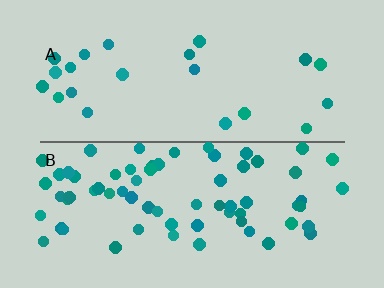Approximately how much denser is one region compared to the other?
Approximately 2.9× — region B over region A.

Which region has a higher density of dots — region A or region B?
B (the bottom).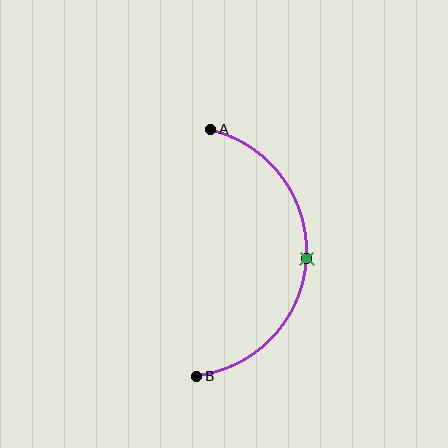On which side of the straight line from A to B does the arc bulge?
The arc bulges to the right of the straight line connecting A and B.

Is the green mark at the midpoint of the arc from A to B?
Yes. The green mark lies on the arc at equal arc-length from both A and B — it is the arc midpoint.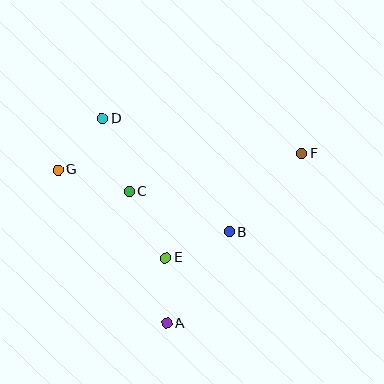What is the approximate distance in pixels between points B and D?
The distance between B and D is approximately 170 pixels.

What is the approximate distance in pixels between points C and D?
The distance between C and D is approximately 78 pixels.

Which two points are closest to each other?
Points A and E are closest to each other.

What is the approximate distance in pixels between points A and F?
The distance between A and F is approximately 218 pixels.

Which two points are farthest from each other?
Points F and G are farthest from each other.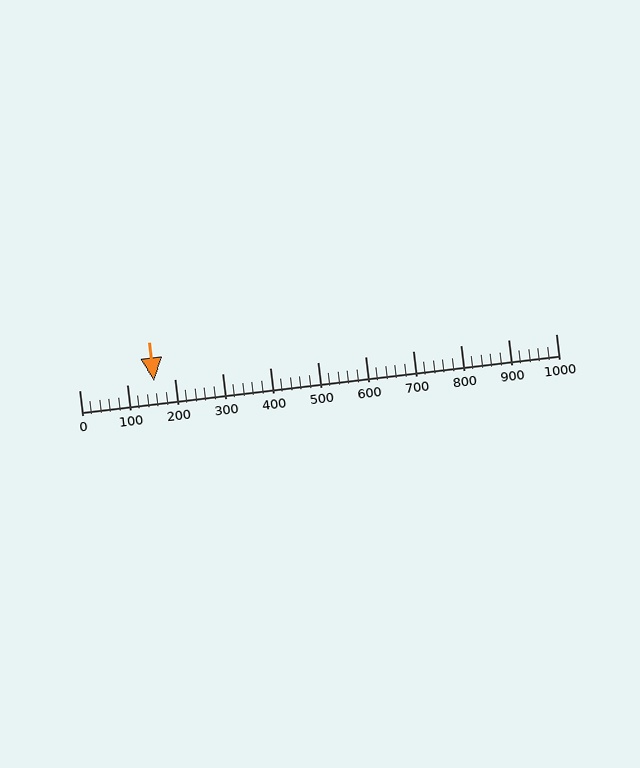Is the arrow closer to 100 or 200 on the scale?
The arrow is closer to 200.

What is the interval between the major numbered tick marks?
The major tick marks are spaced 100 units apart.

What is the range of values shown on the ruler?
The ruler shows values from 0 to 1000.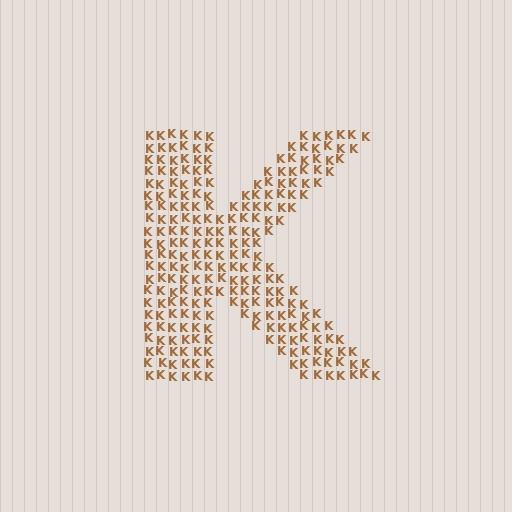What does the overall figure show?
The overall figure shows the letter K.